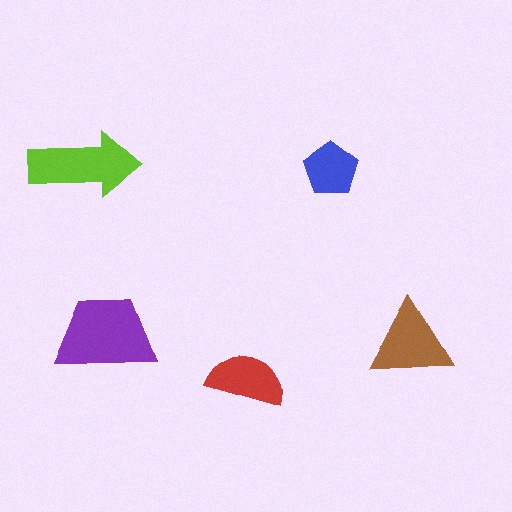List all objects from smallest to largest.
The blue pentagon, the red semicircle, the brown triangle, the lime arrow, the purple trapezoid.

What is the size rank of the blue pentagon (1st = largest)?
5th.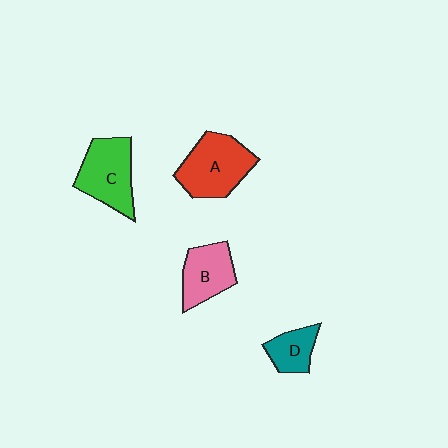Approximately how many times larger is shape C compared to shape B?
Approximately 1.3 times.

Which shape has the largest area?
Shape A (red).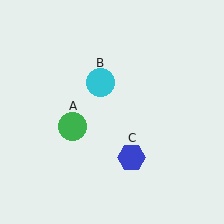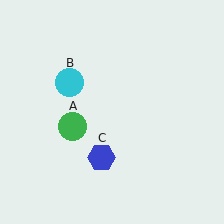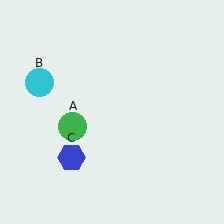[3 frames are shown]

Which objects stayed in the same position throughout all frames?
Green circle (object A) remained stationary.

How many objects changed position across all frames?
2 objects changed position: cyan circle (object B), blue hexagon (object C).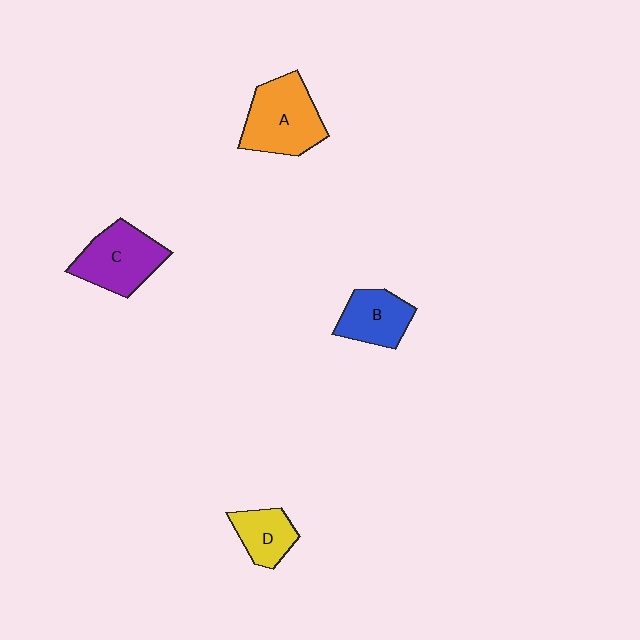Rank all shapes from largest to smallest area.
From largest to smallest: A (orange), C (purple), B (blue), D (yellow).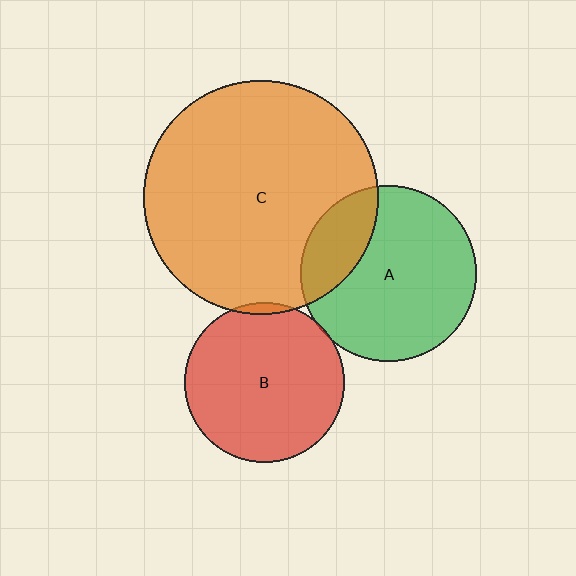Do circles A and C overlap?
Yes.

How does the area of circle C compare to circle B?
Approximately 2.2 times.